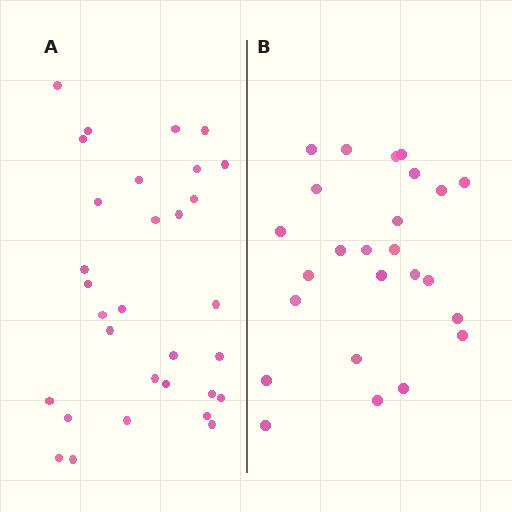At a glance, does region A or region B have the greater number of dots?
Region A (the left region) has more dots.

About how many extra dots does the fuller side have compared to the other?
Region A has about 6 more dots than region B.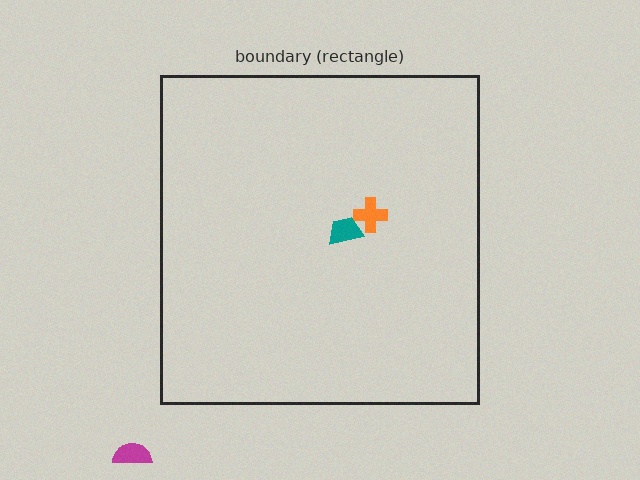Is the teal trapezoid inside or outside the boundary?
Inside.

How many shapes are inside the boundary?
2 inside, 1 outside.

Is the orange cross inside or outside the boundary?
Inside.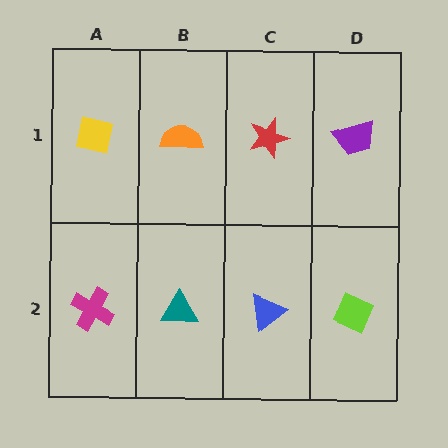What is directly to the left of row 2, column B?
A magenta cross.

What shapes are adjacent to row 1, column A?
A magenta cross (row 2, column A), an orange semicircle (row 1, column B).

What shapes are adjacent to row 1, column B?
A teal triangle (row 2, column B), a yellow square (row 1, column A), a red star (row 1, column C).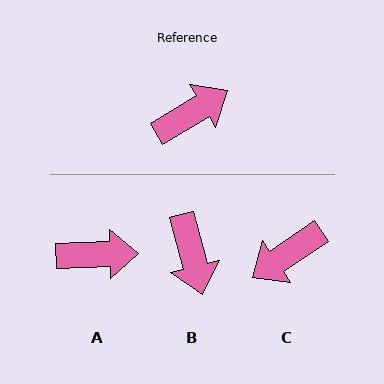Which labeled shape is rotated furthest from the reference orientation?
C, about 177 degrees away.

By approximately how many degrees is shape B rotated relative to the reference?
Approximately 107 degrees clockwise.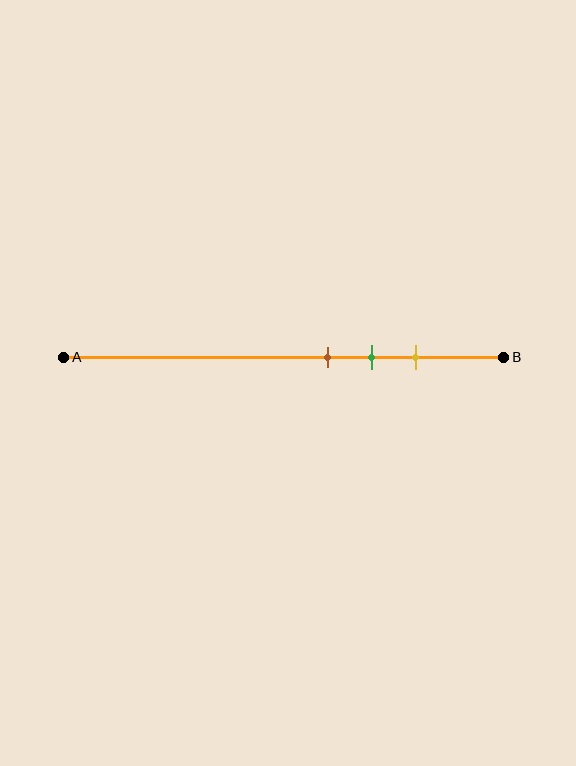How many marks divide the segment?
There are 3 marks dividing the segment.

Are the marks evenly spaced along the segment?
Yes, the marks are approximately evenly spaced.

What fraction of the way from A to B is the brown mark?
The brown mark is approximately 60% (0.6) of the way from A to B.